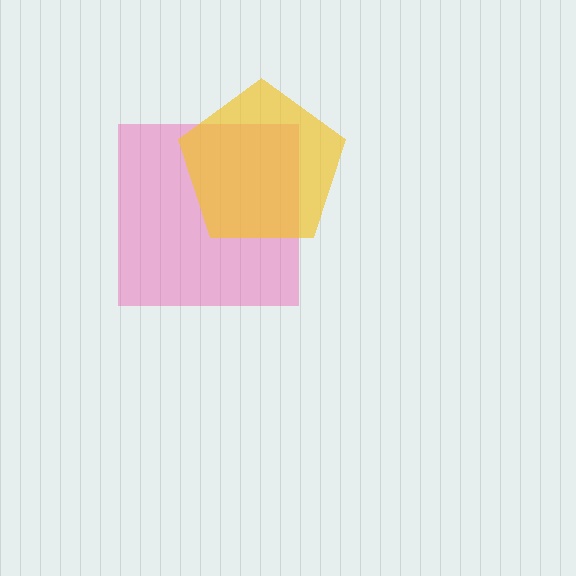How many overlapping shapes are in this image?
There are 2 overlapping shapes in the image.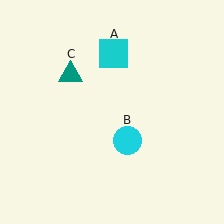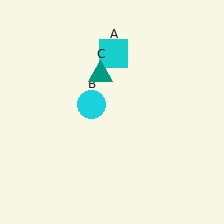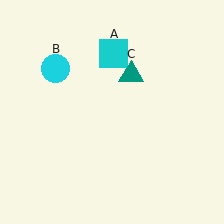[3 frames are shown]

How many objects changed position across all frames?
2 objects changed position: cyan circle (object B), teal triangle (object C).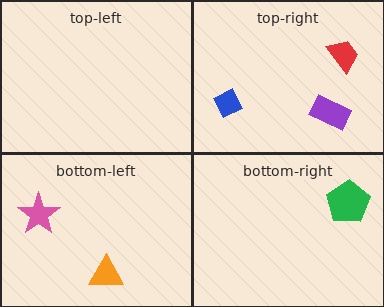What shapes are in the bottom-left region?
The orange triangle, the pink star.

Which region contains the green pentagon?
The bottom-right region.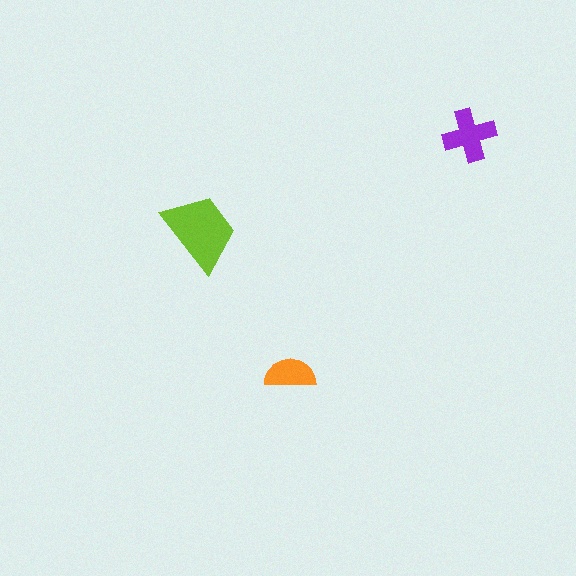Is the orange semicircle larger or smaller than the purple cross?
Smaller.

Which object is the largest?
The lime trapezoid.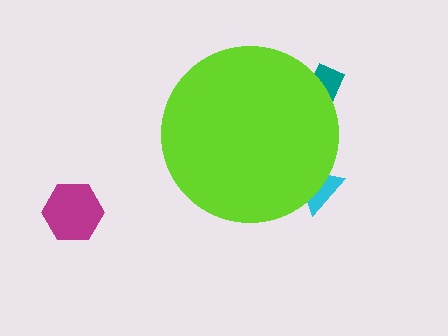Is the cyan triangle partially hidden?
Yes, the cyan triangle is partially hidden behind the lime circle.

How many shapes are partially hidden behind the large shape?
2 shapes are partially hidden.